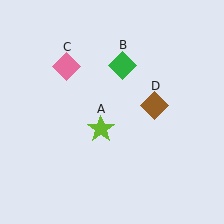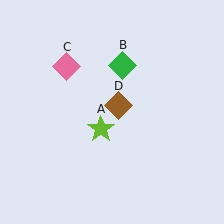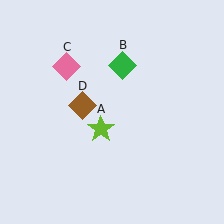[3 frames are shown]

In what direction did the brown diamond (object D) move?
The brown diamond (object D) moved left.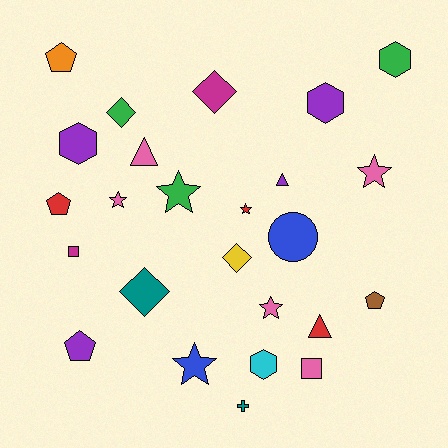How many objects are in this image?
There are 25 objects.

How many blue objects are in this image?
There are 2 blue objects.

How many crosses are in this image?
There is 1 cross.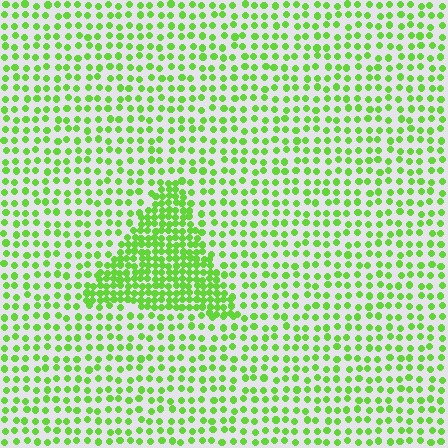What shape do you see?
I see a triangle.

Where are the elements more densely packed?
The elements are more densely packed inside the triangle boundary.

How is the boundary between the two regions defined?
The boundary is defined by a change in element density (approximately 2.3x ratio). All elements are the same color, size, and shape.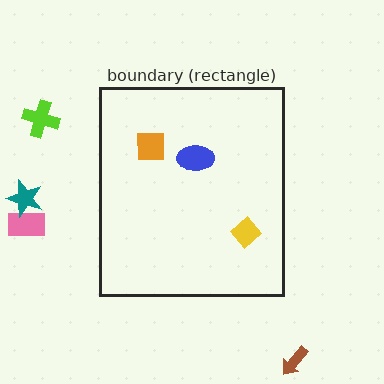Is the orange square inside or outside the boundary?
Inside.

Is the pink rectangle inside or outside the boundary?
Outside.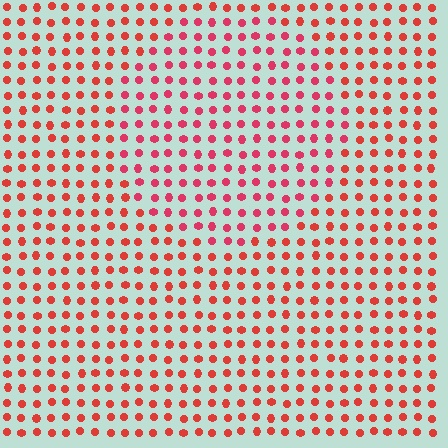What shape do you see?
I see a circle.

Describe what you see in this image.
The image is filled with small red elements in a uniform arrangement. A circle-shaped region is visible where the elements are tinted to a slightly different hue, forming a subtle color boundary.